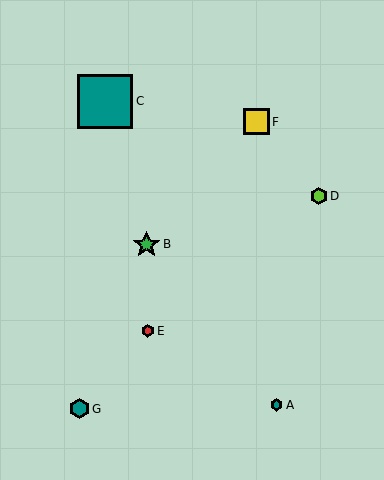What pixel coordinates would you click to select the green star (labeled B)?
Click at (146, 245) to select the green star B.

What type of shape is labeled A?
Shape A is a teal hexagon.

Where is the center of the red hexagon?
The center of the red hexagon is at (148, 331).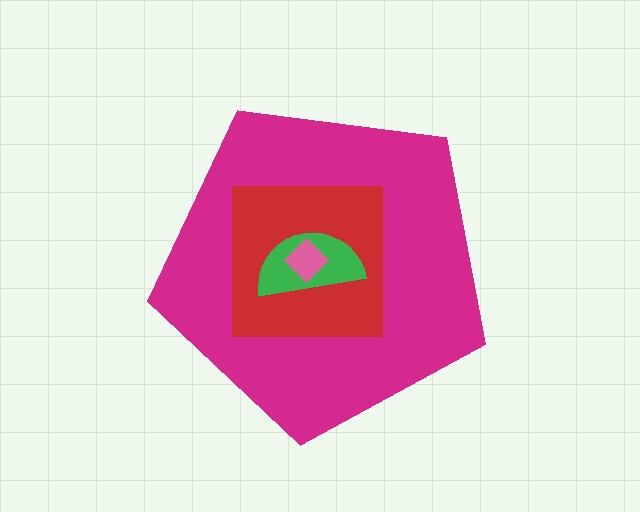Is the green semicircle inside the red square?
Yes.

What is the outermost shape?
The magenta pentagon.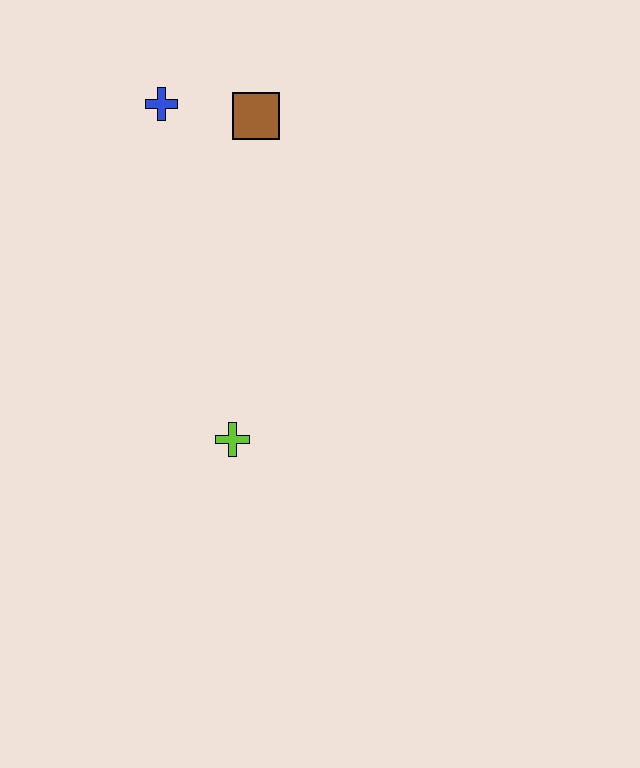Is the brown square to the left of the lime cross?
No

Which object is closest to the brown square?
The blue cross is closest to the brown square.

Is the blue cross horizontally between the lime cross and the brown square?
No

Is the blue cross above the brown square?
Yes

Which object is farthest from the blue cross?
The lime cross is farthest from the blue cross.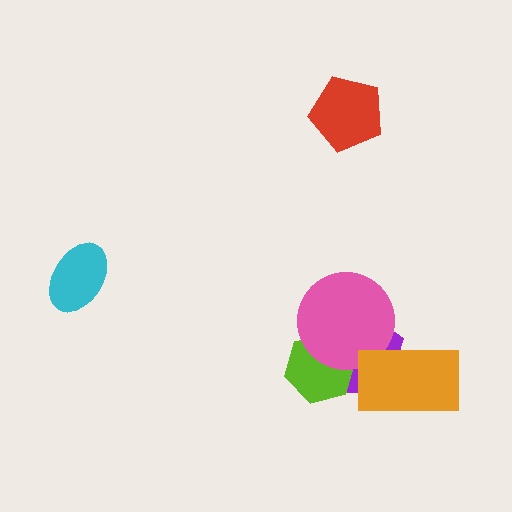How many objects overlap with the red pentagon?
0 objects overlap with the red pentagon.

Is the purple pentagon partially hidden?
Yes, it is partially covered by another shape.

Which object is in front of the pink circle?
The orange rectangle is in front of the pink circle.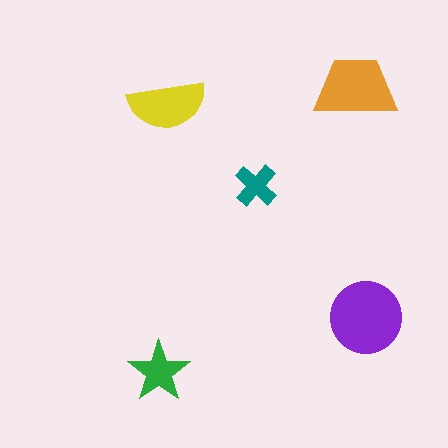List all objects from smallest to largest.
The teal cross, the green star, the yellow semicircle, the orange trapezoid, the purple circle.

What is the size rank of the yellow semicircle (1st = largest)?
3rd.